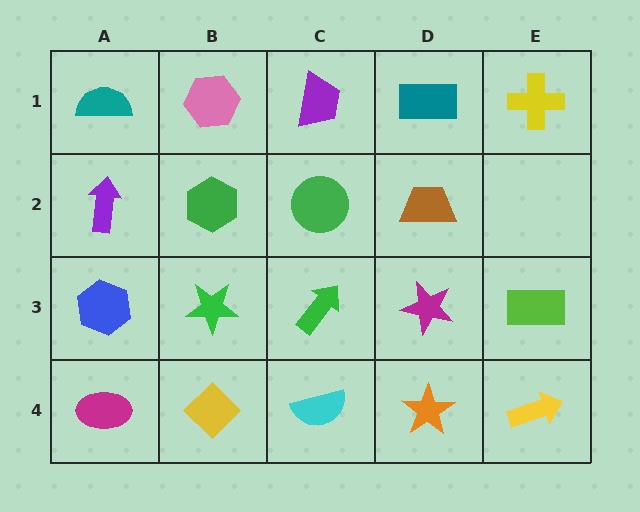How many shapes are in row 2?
4 shapes.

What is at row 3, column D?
A magenta star.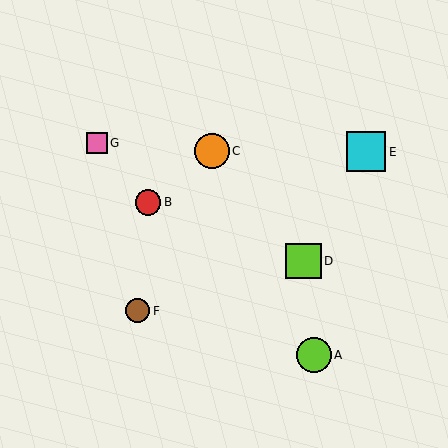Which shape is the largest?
The cyan square (labeled E) is the largest.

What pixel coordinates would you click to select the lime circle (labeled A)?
Click at (314, 355) to select the lime circle A.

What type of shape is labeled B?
Shape B is a red circle.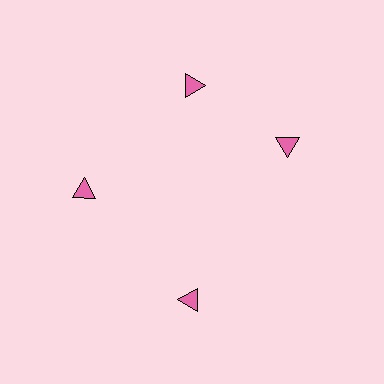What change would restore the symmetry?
The symmetry would be restored by rotating it back into even spacing with its neighbors so that all 4 triangles sit at equal angles and equal distance from the center.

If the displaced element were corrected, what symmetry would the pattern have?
It would have 4-fold rotational symmetry — the pattern would map onto itself every 90 degrees.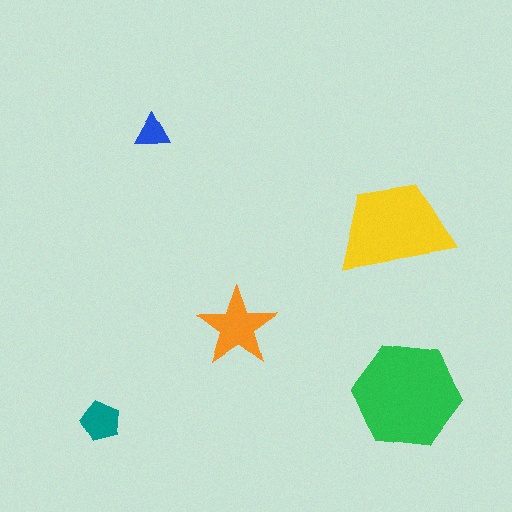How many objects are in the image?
There are 5 objects in the image.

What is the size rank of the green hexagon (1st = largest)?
1st.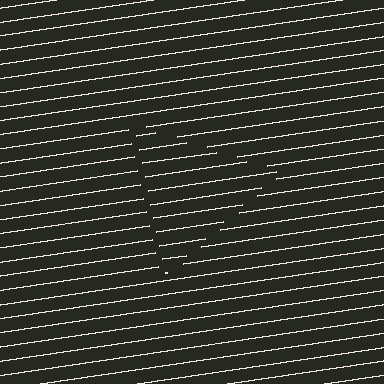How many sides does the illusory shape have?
3 sides — the line-ends trace a triangle.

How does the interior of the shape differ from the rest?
The interior of the shape contains the same grating, shifted by half a period — the contour is defined by the phase discontinuity where line-ends from the inner and outer gratings abut.